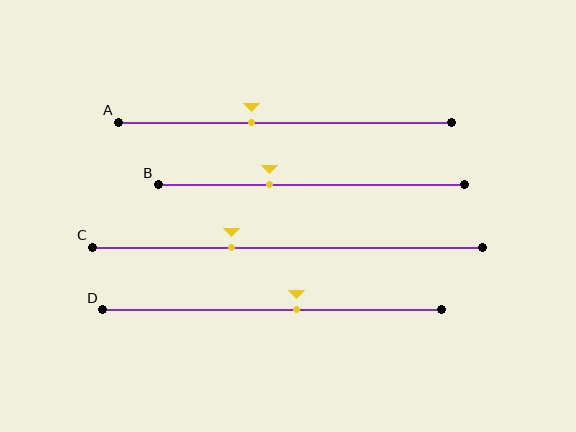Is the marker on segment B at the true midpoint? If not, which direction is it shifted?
No, the marker on segment B is shifted to the left by about 14% of the segment length.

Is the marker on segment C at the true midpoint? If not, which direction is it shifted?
No, the marker on segment C is shifted to the left by about 14% of the segment length.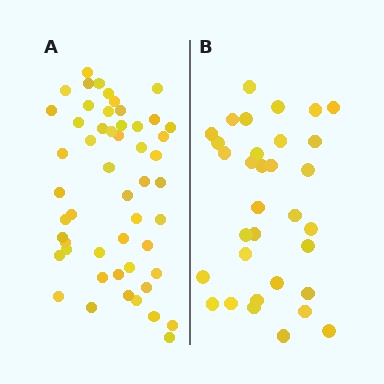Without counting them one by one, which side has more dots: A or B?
Region A (the left region) has more dots.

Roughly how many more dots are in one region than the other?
Region A has approximately 20 more dots than region B.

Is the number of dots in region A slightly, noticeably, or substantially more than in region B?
Region A has substantially more. The ratio is roughly 1.6 to 1.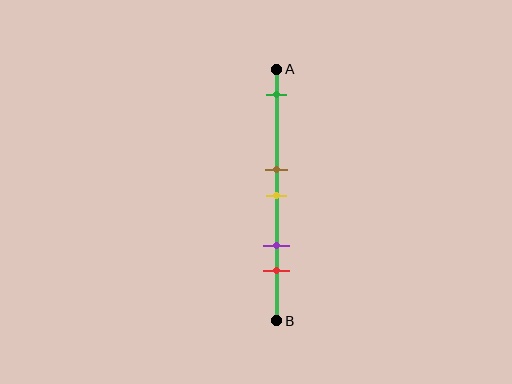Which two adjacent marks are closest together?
The brown and yellow marks are the closest adjacent pair.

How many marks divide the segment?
There are 5 marks dividing the segment.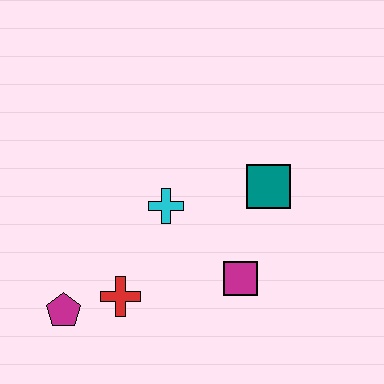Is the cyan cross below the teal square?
Yes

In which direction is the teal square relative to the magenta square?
The teal square is above the magenta square.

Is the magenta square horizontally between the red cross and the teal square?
Yes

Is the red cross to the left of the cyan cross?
Yes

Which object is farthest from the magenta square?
The magenta pentagon is farthest from the magenta square.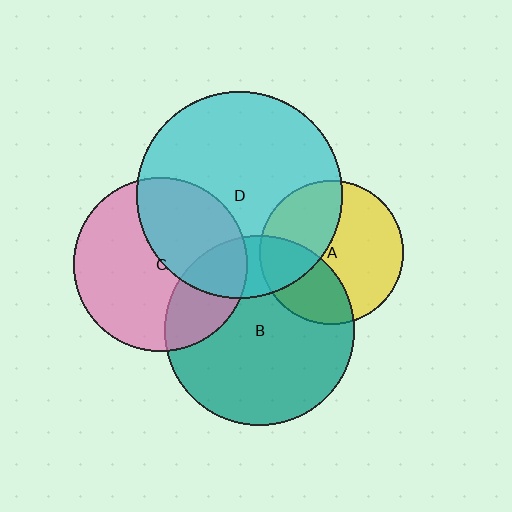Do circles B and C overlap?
Yes.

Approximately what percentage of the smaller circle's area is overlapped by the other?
Approximately 25%.